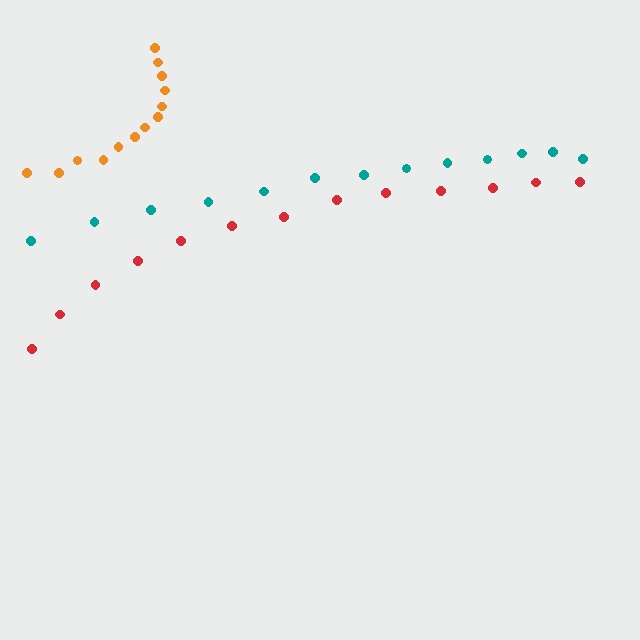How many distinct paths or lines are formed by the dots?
There are 3 distinct paths.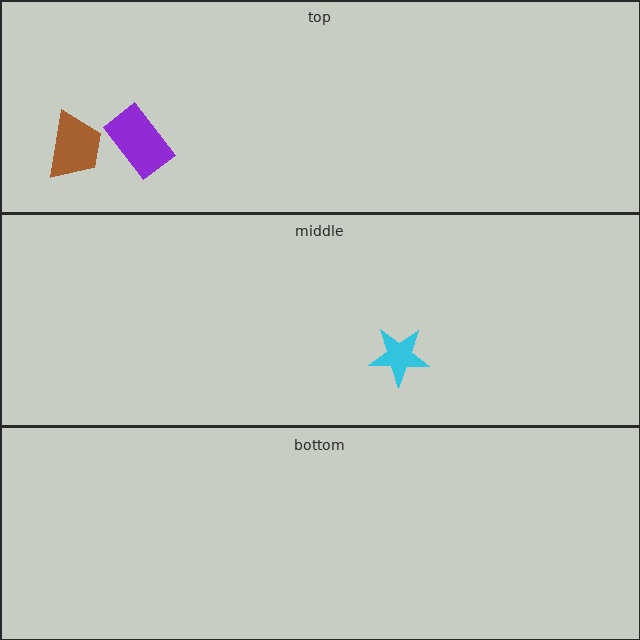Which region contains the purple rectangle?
The top region.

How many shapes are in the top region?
2.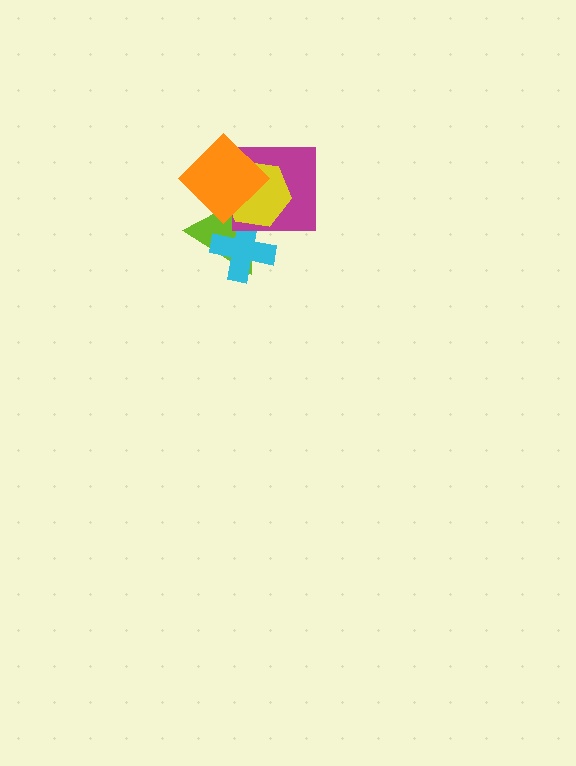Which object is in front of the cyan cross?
The yellow hexagon is in front of the cyan cross.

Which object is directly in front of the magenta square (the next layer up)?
The yellow hexagon is directly in front of the magenta square.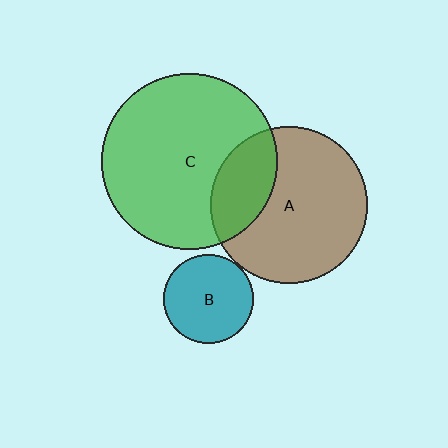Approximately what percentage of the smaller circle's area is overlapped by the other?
Approximately 5%.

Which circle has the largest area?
Circle C (green).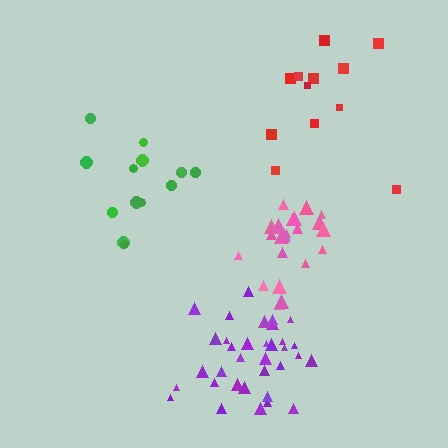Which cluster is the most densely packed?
Purple.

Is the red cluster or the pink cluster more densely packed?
Pink.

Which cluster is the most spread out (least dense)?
Red.